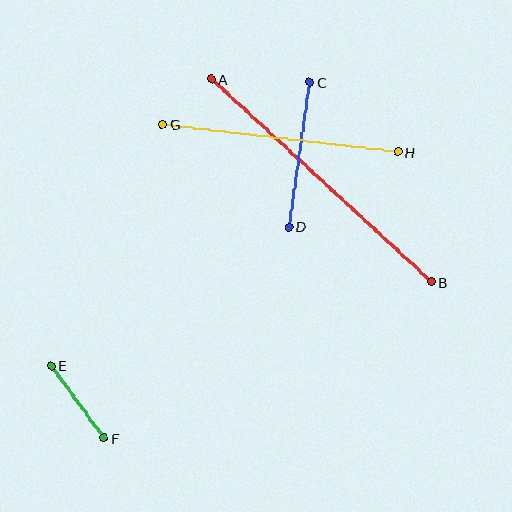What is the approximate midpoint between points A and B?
The midpoint is at approximately (321, 180) pixels.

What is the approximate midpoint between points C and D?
The midpoint is at approximately (299, 155) pixels.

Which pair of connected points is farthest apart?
Points A and B are farthest apart.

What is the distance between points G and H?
The distance is approximately 237 pixels.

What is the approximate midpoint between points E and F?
The midpoint is at approximately (77, 402) pixels.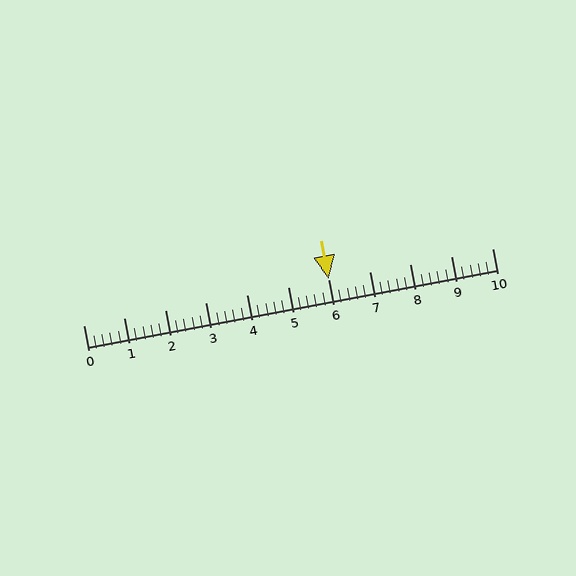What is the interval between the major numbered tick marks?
The major tick marks are spaced 1 units apart.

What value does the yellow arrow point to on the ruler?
The yellow arrow points to approximately 6.0.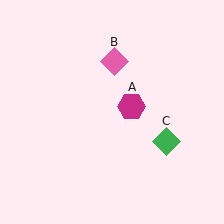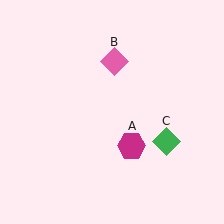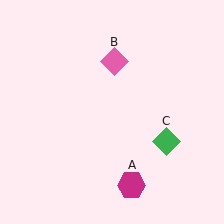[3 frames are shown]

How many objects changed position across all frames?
1 object changed position: magenta hexagon (object A).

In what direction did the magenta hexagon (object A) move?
The magenta hexagon (object A) moved down.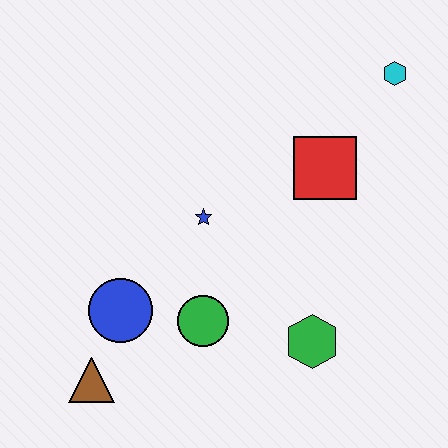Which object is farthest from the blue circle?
The cyan hexagon is farthest from the blue circle.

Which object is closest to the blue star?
The green circle is closest to the blue star.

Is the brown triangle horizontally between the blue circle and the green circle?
No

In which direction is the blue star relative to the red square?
The blue star is to the left of the red square.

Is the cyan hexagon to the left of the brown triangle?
No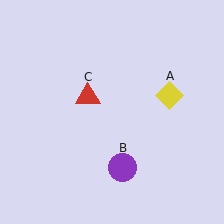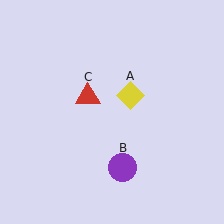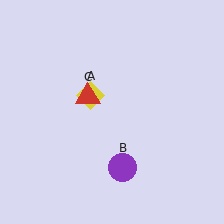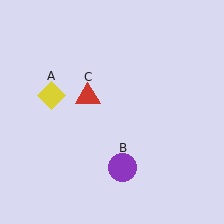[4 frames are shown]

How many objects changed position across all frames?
1 object changed position: yellow diamond (object A).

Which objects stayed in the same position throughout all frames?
Purple circle (object B) and red triangle (object C) remained stationary.